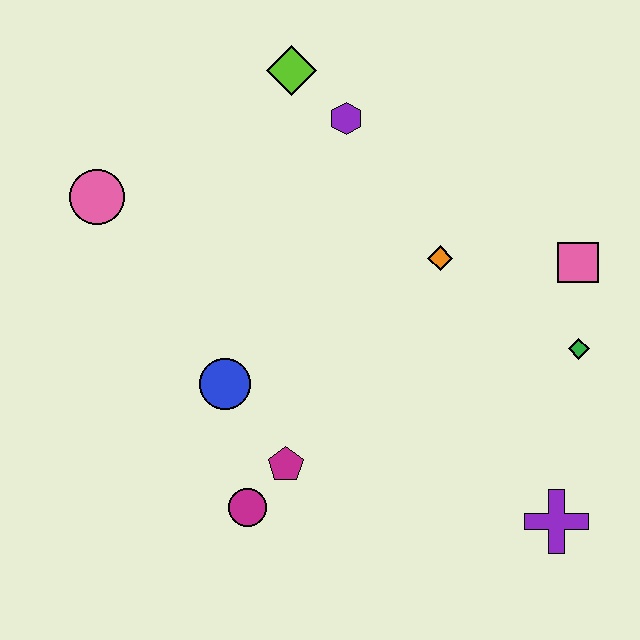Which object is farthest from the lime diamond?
The purple cross is farthest from the lime diamond.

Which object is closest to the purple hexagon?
The lime diamond is closest to the purple hexagon.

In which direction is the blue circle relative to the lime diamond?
The blue circle is below the lime diamond.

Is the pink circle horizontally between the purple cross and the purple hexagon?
No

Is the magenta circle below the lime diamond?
Yes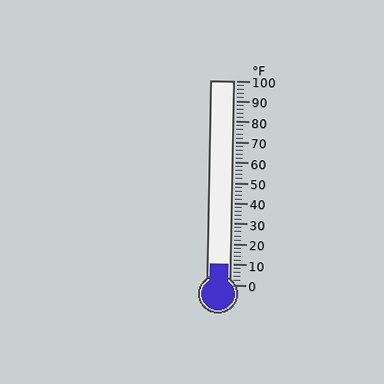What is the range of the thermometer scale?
The thermometer scale ranges from 0°F to 100°F.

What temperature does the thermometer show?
The thermometer shows approximately 10°F.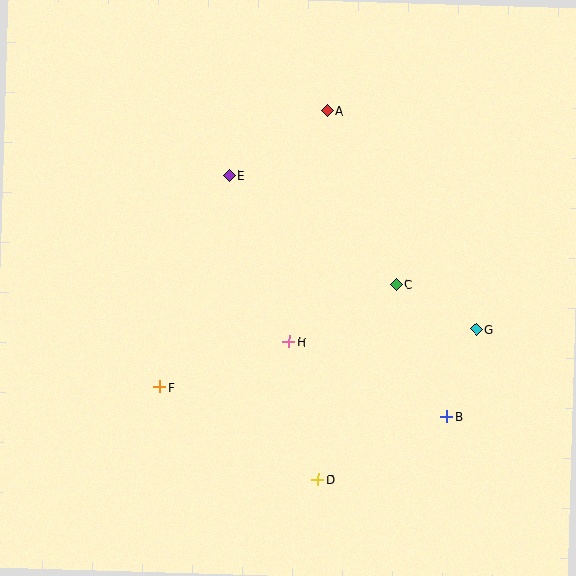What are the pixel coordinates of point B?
Point B is at (447, 416).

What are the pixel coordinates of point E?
Point E is at (230, 175).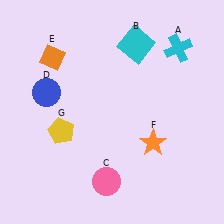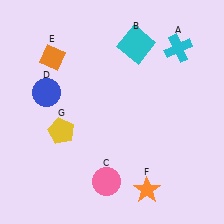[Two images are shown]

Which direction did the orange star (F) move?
The orange star (F) moved down.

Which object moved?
The orange star (F) moved down.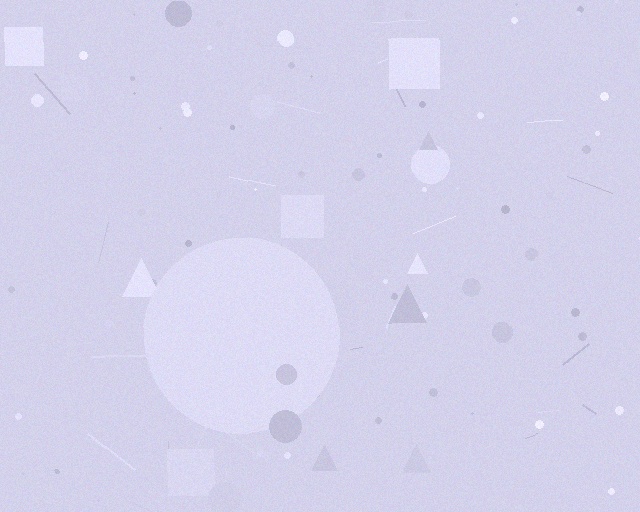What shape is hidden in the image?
A circle is hidden in the image.